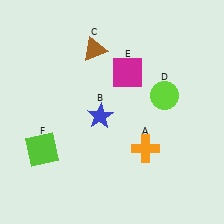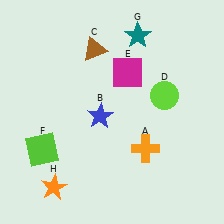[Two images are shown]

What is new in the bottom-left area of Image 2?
An orange star (H) was added in the bottom-left area of Image 2.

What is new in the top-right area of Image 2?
A teal star (G) was added in the top-right area of Image 2.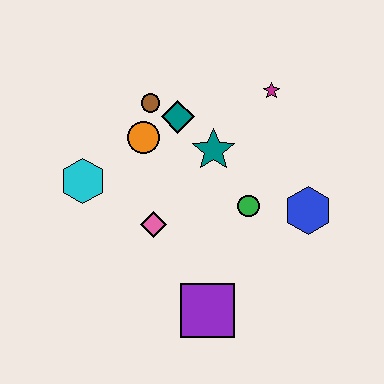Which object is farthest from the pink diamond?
The magenta star is farthest from the pink diamond.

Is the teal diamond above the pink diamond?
Yes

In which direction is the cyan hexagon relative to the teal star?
The cyan hexagon is to the left of the teal star.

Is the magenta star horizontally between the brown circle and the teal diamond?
No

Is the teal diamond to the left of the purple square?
Yes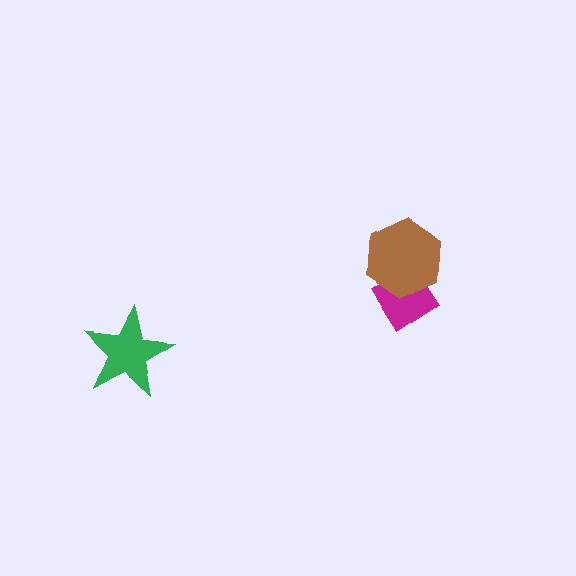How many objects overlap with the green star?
0 objects overlap with the green star.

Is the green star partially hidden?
No, no other shape covers it.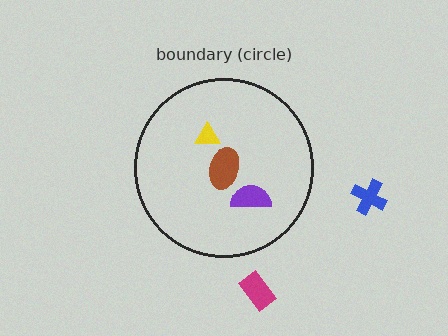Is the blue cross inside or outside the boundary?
Outside.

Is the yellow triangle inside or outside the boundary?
Inside.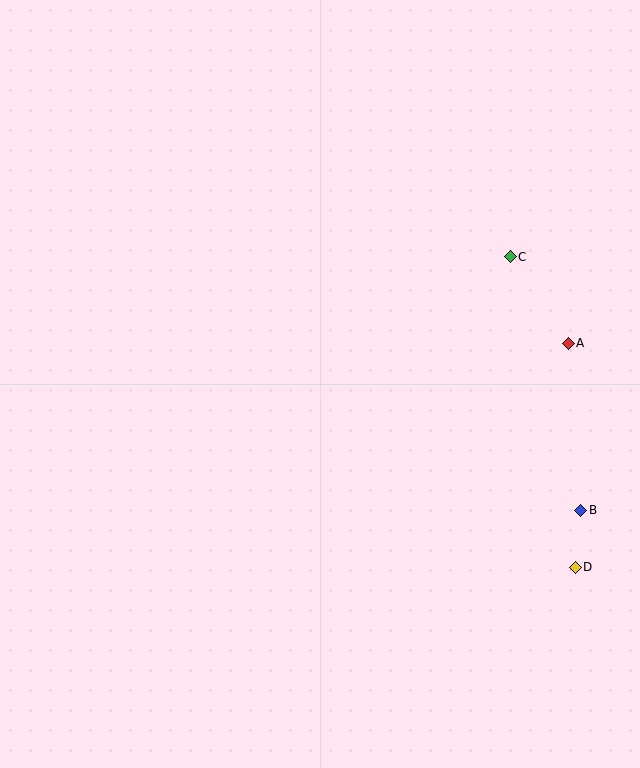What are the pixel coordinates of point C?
Point C is at (510, 257).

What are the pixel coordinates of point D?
Point D is at (575, 567).